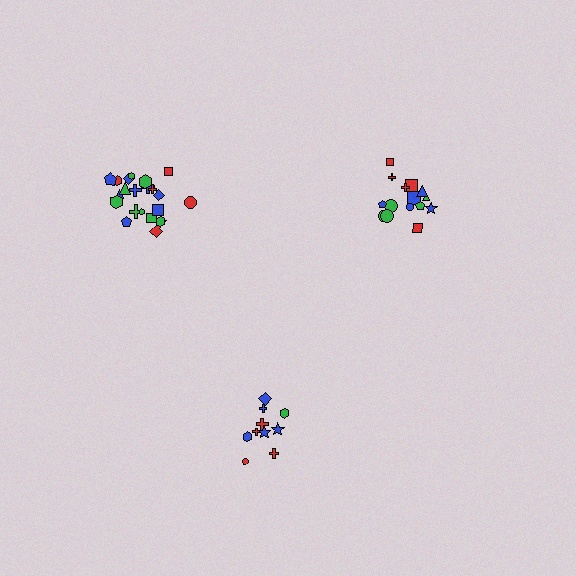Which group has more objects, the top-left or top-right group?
The top-left group.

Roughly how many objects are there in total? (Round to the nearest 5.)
Roughly 45 objects in total.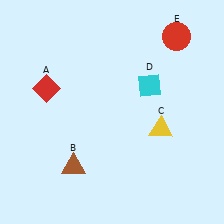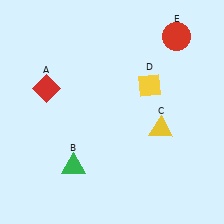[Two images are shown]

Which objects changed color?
B changed from brown to green. D changed from cyan to yellow.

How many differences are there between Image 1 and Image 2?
There are 2 differences between the two images.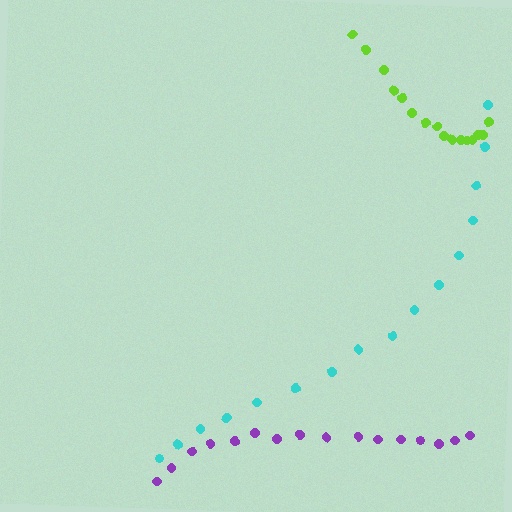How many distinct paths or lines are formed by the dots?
There are 3 distinct paths.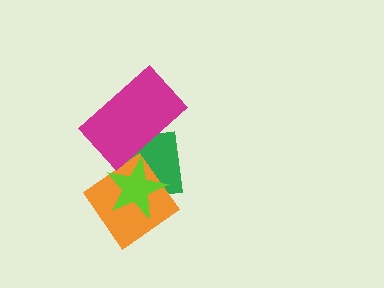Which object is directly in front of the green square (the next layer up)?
The orange diamond is directly in front of the green square.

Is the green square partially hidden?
Yes, it is partially covered by another shape.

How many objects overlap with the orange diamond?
2 objects overlap with the orange diamond.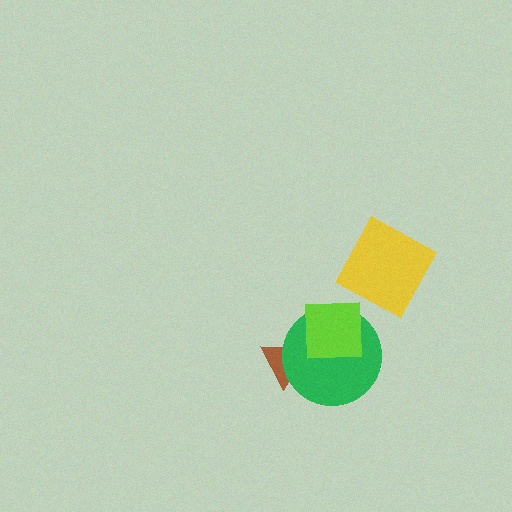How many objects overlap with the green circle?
2 objects overlap with the green circle.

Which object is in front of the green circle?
The lime square is in front of the green circle.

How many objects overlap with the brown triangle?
2 objects overlap with the brown triangle.